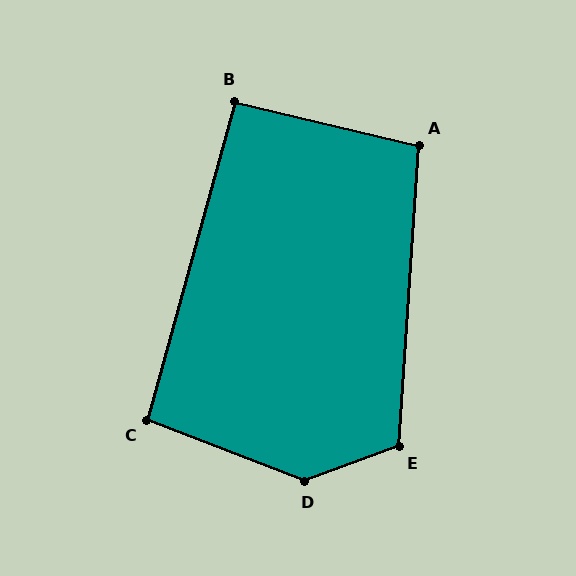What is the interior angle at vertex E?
Approximately 114 degrees (obtuse).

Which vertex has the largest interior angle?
D, at approximately 139 degrees.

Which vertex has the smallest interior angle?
B, at approximately 92 degrees.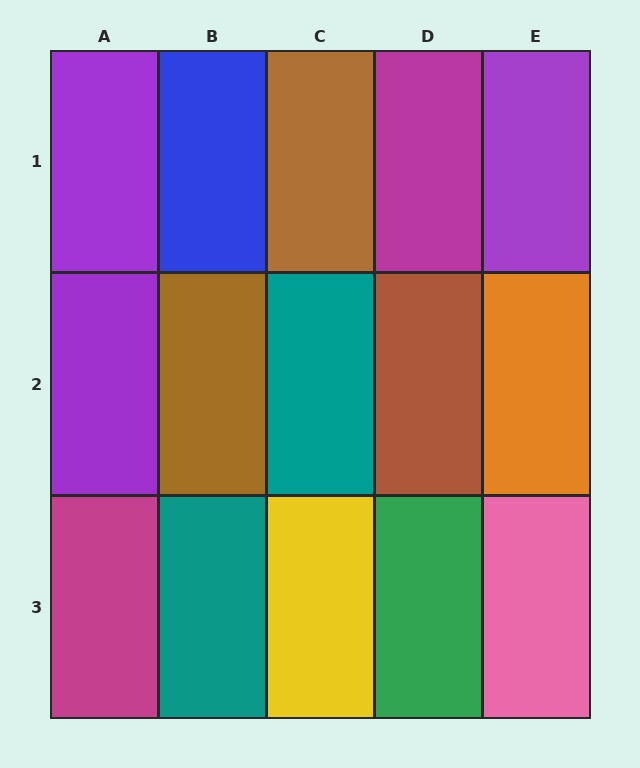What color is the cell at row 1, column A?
Purple.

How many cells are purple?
3 cells are purple.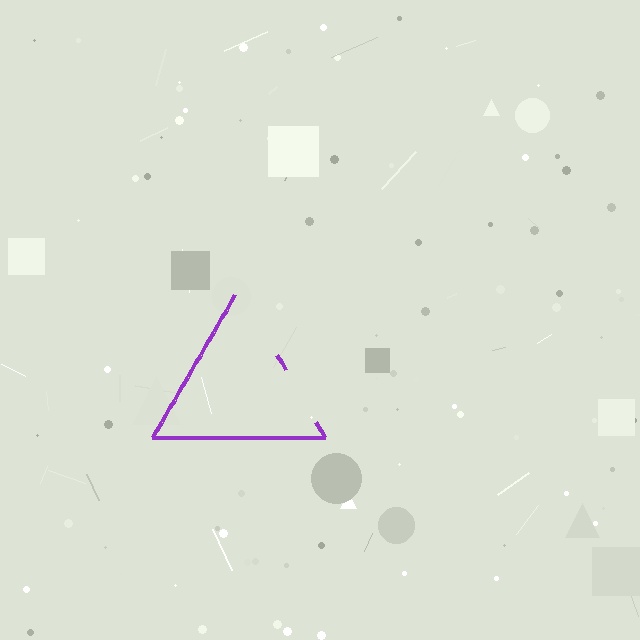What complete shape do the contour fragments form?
The contour fragments form a triangle.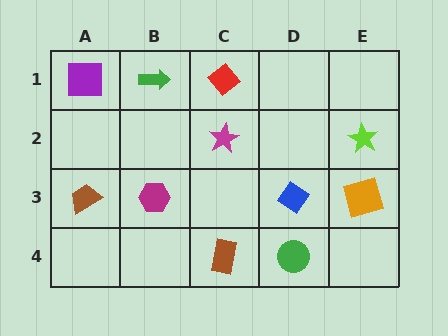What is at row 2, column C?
A magenta star.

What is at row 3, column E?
An orange square.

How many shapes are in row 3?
4 shapes.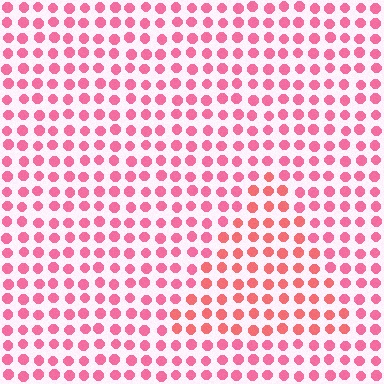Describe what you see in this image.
The image is filled with small pink elements in a uniform arrangement. A triangle-shaped region is visible where the elements are tinted to a slightly different hue, forming a subtle color boundary.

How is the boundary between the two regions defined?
The boundary is defined purely by a slight shift in hue (about 20 degrees). Spacing, size, and orientation are identical on both sides.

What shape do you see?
I see a triangle.